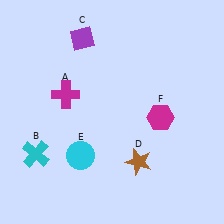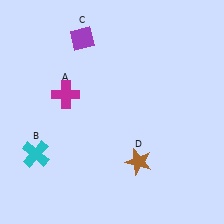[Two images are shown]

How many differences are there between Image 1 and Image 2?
There are 2 differences between the two images.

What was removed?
The magenta hexagon (F), the cyan circle (E) were removed in Image 2.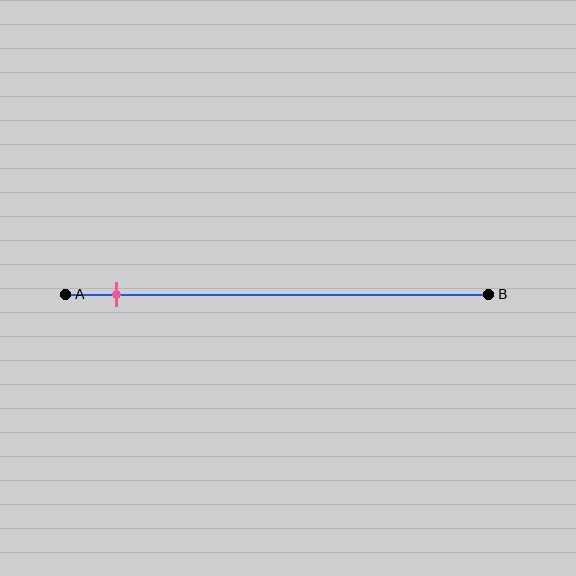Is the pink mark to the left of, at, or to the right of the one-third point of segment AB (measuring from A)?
The pink mark is to the left of the one-third point of segment AB.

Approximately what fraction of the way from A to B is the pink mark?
The pink mark is approximately 10% of the way from A to B.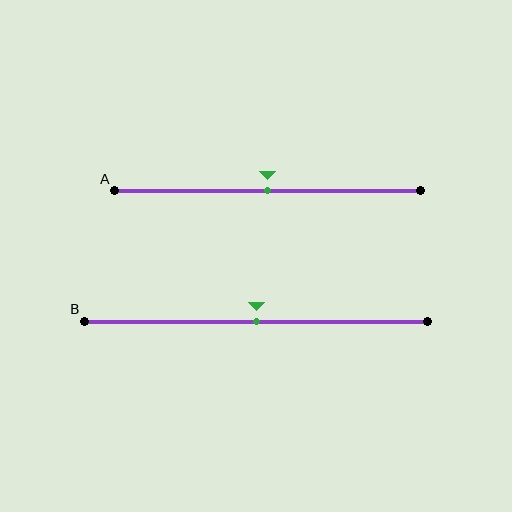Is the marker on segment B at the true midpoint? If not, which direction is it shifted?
Yes, the marker on segment B is at the true midpoint.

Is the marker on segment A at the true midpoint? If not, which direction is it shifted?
Yes, the marker on segment A is at the true midpoint.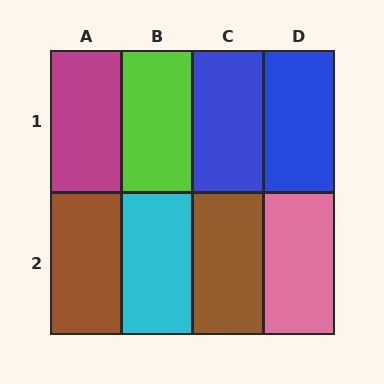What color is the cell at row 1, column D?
Blue.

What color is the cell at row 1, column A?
Magenta.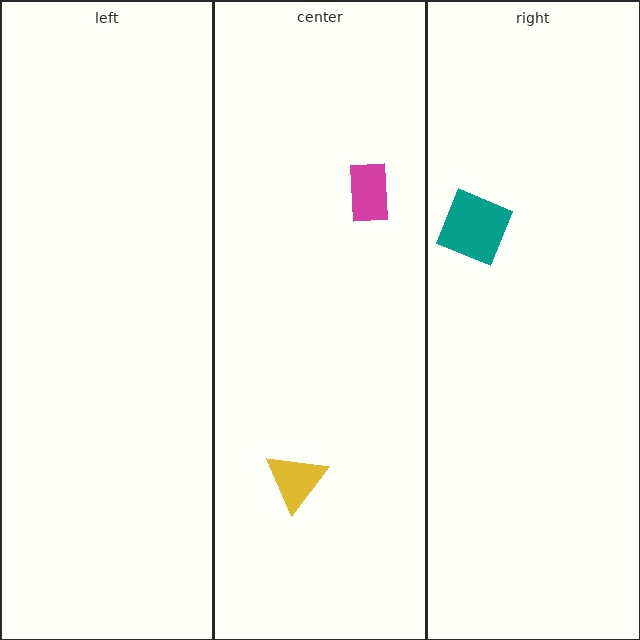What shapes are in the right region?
The teal square.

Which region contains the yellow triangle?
The center region.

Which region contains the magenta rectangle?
The center region.